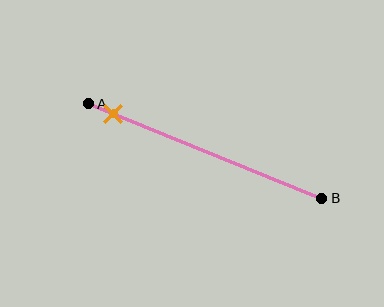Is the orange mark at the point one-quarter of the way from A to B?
No, the mark is at about 10% from A, not at the 25% one-quarter point.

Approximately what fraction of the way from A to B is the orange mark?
The orange mark is approximately 10% of the way from A to B.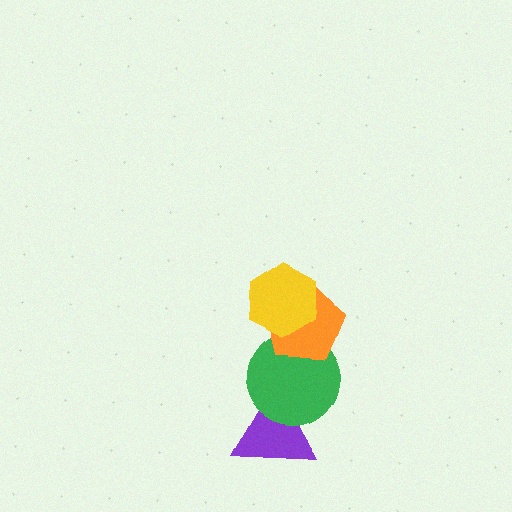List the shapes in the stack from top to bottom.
From top to bottom: the yellow hexagon, the orange pentagon, the green circle, the purple triangle.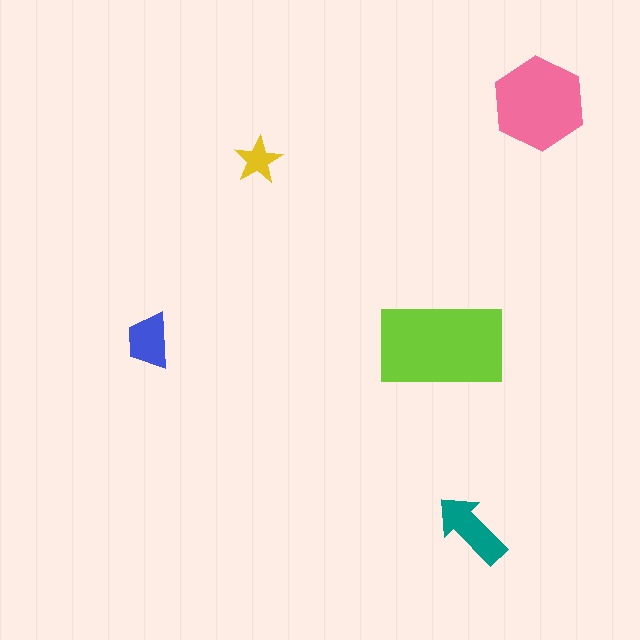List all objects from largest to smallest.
The lime rectangle, the pink hexagon, the teal arrow, the blue trapezoid, the yellow star.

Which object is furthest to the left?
The blue trapezoid is leftmost.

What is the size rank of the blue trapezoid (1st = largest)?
4th.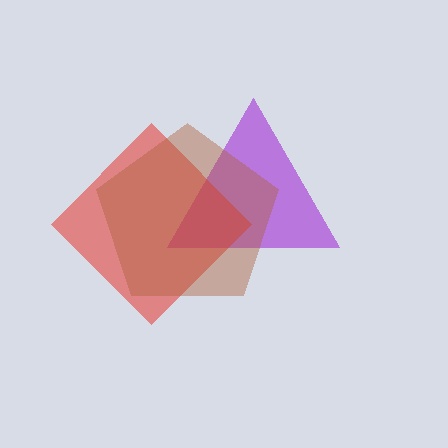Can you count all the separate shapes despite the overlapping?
Yes, there are 3 separate shapes.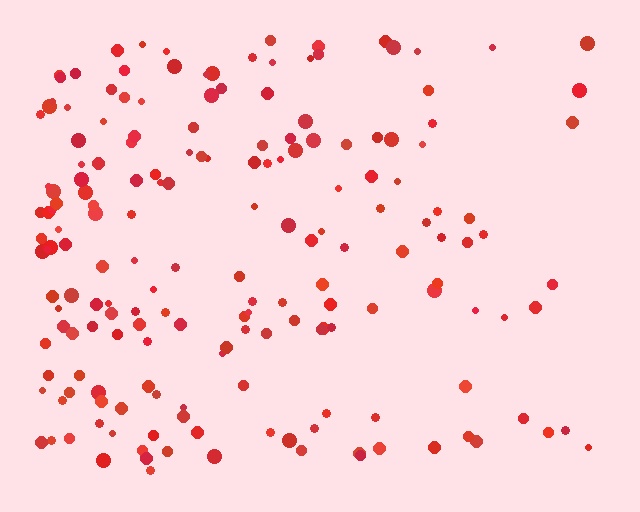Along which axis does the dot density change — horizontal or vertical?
Horizontal.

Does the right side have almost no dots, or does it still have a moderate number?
Still a moderate number, just noticeably fewer than the left.